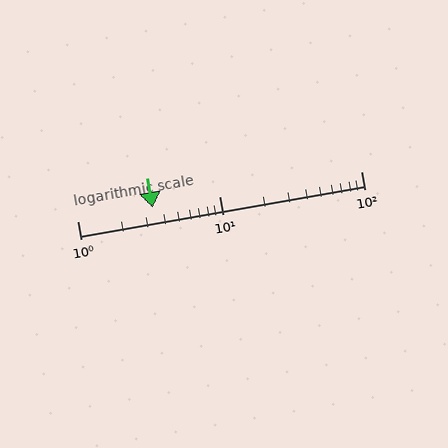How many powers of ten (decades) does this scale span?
The scale spans 2 decades, from 1 to 100.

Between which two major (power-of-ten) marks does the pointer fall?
The pointer is between 1 and 10.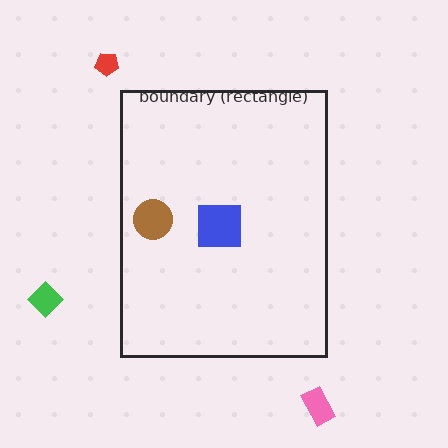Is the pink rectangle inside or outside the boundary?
Outside.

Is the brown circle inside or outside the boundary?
Inside.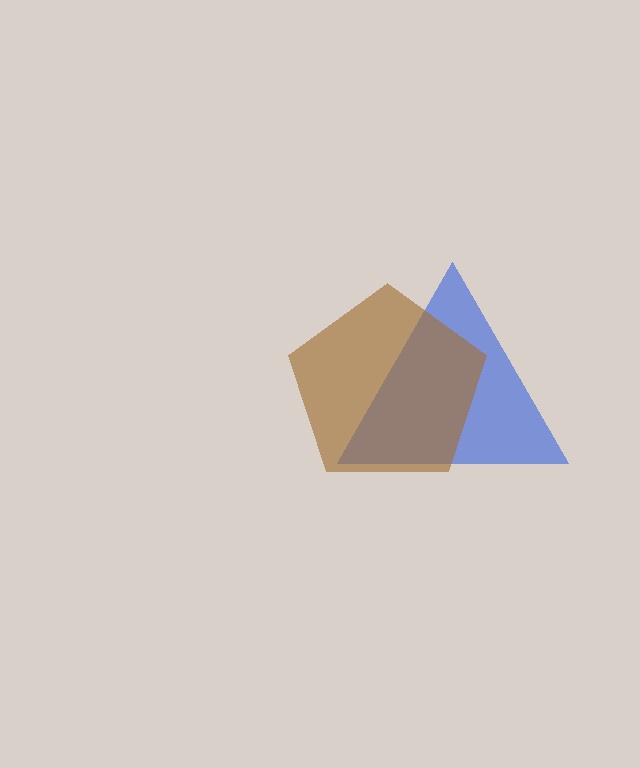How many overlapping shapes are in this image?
There are 2 overlapping shapes in the image.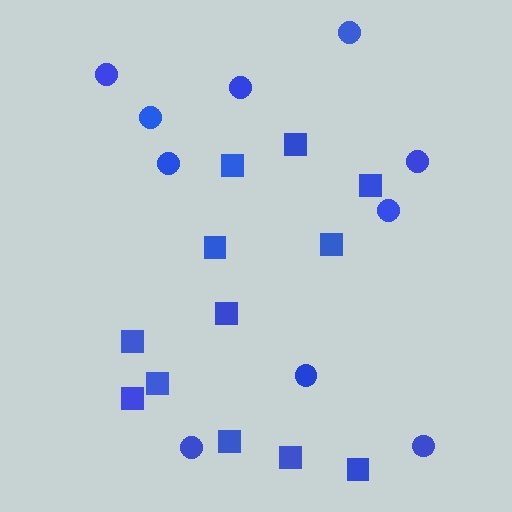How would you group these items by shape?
There are 2 groups: one group of circles (10) and one group of squares (12).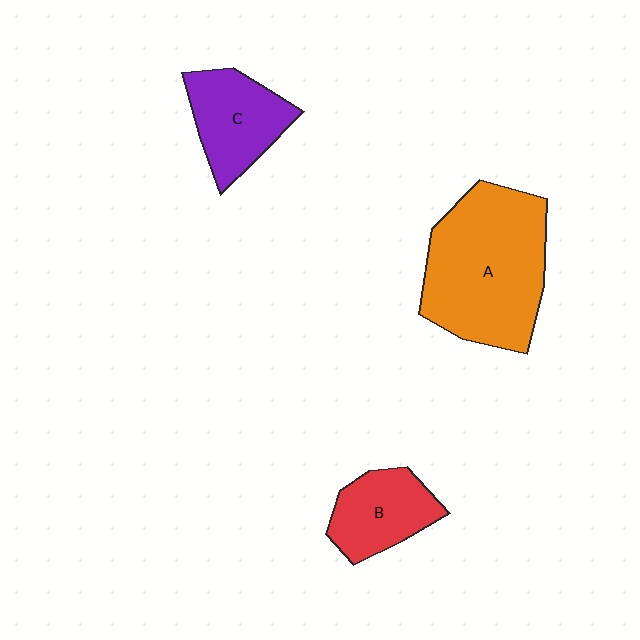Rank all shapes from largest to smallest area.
From largest to smallest: A (orange), C (purple), B (red).